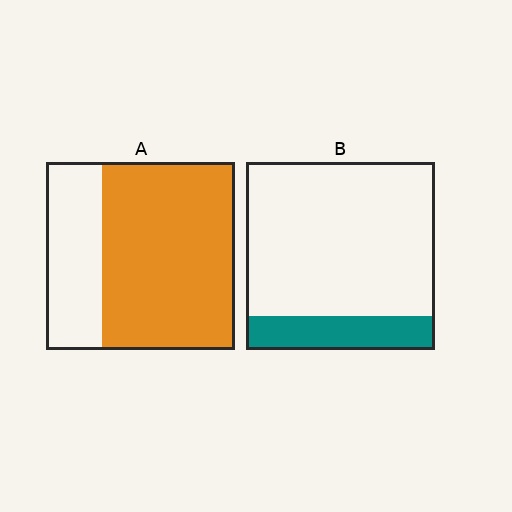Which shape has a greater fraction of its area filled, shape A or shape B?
Shape A.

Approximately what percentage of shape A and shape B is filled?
A is approximately 70% and B is approximately 20%.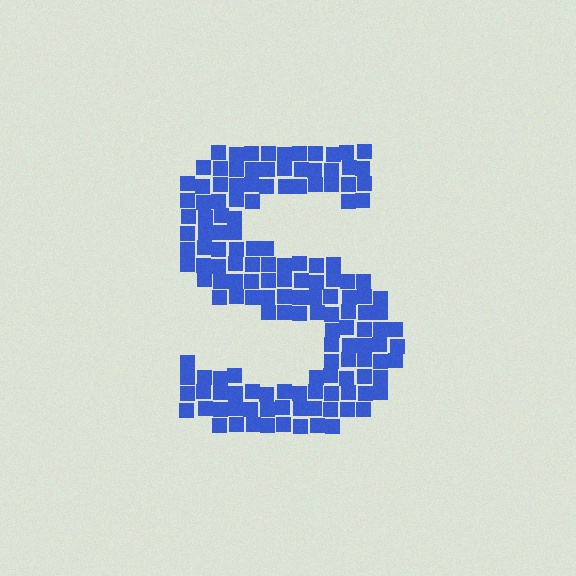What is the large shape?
The large shape is the letter S.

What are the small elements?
The small elements are squares.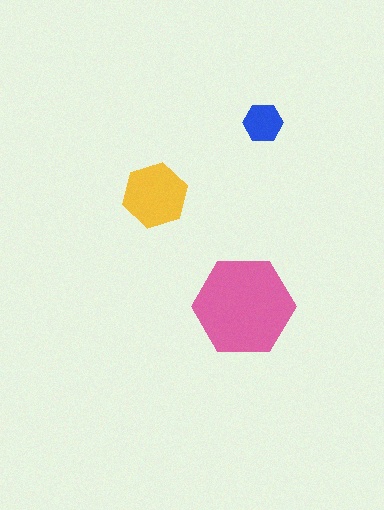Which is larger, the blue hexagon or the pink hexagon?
The pink one.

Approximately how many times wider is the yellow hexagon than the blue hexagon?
About 1.5 times wider.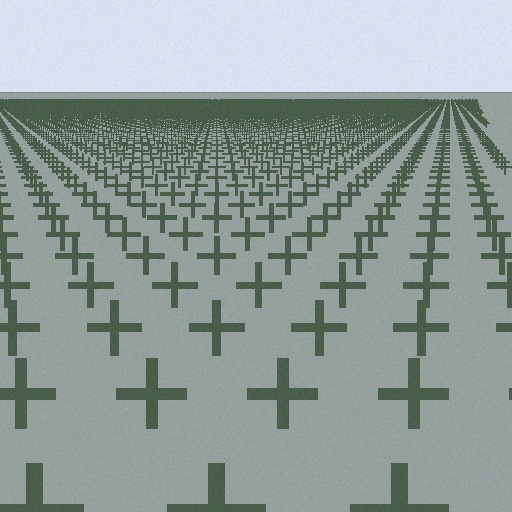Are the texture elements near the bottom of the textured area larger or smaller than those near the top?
Larger. Near the bottom, elements are closer to the viewer and appear at a bigger on-screen size.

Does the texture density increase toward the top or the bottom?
Density increases toward the top.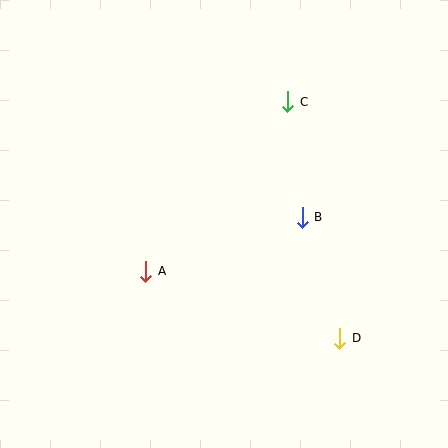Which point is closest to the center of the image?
Point B at (302, 217) is closest to the center.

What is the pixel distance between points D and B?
The distance between D and B is 127 pixels.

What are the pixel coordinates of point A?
Point A is at (146, 271).